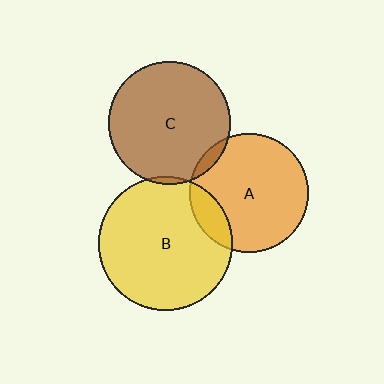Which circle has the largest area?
Circle B (yellow).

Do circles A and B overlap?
Yes.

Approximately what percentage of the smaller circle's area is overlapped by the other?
Approximately 15%.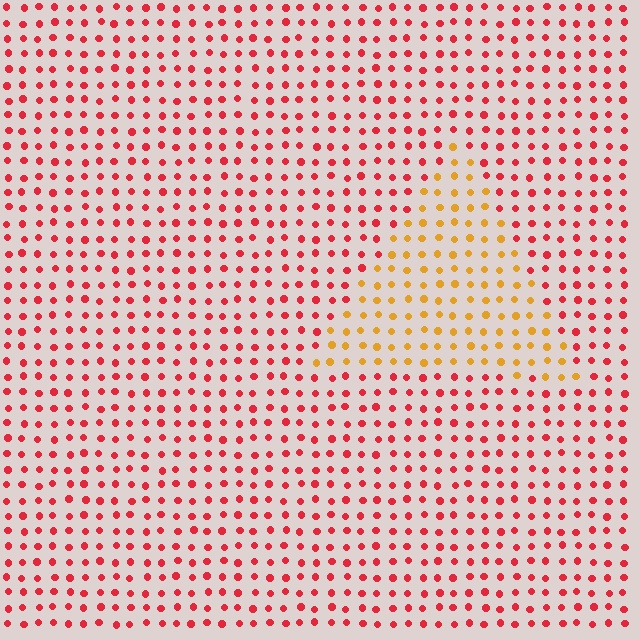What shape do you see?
I see a triangle.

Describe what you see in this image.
The image is filled with small red elements in a uniform arrangement. A triangle-shaped region is visible where the elements are tinted to a slightly different hue, forming a subtle color boundary.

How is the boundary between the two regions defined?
The boundary is defined purely by a slight shift in hue (about 45 degrees). Spacing, size, and orientation are identical on both sides.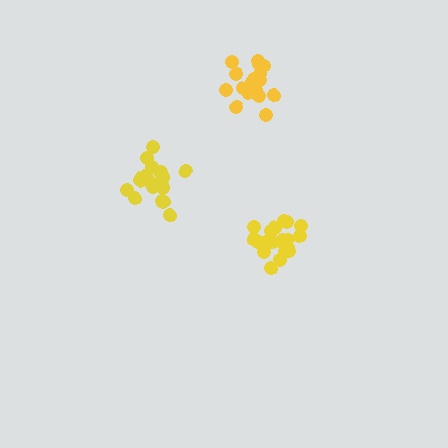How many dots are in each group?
Group 1: 20 dots, Group 2: 20 dots, Group 3: 21 dots (61 total).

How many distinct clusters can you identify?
There are 3 distinct clusters.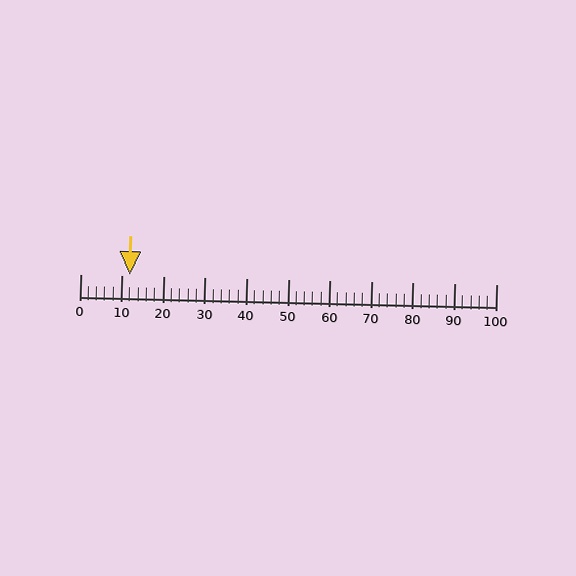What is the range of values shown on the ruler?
The ruler shows values from 0 to 100.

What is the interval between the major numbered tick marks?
The major tick marks are spaced 10 units apart.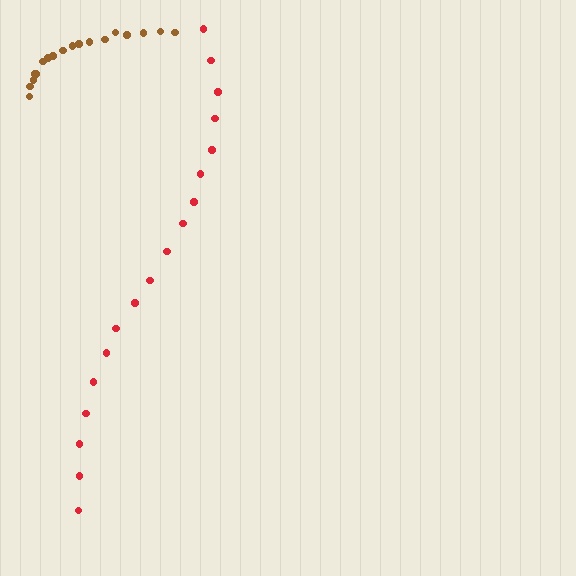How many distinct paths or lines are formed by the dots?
There are 2 distinct paths.